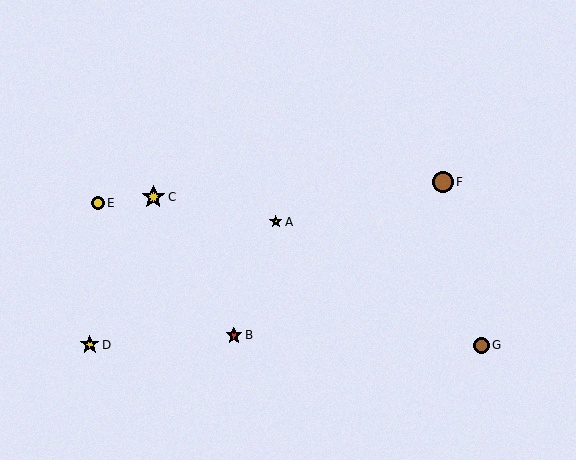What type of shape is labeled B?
Shape B is a red star.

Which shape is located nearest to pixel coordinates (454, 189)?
The brown circle (labeled F) at (443, 182) is nearest to that location.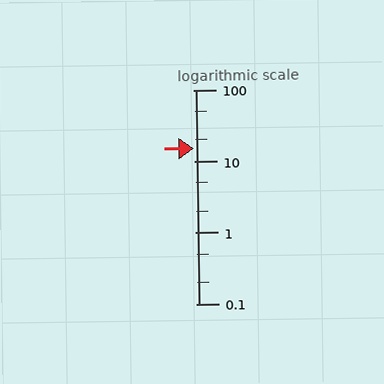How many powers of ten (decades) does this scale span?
The scale spans 3 decades, from 0.1 to 100.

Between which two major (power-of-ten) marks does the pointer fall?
The pointer is between 10 and 100.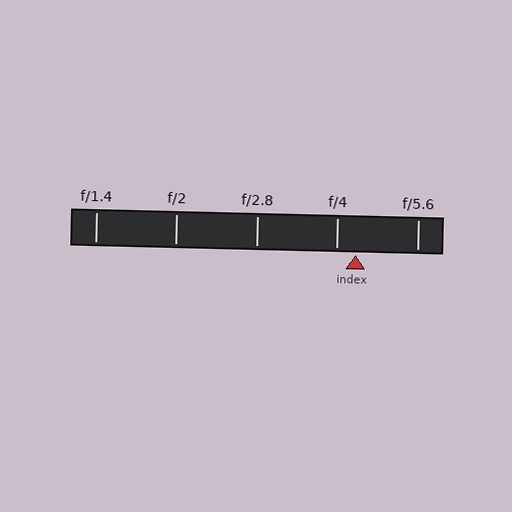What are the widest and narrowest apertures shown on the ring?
The widest aperture shown is f/1.4 and the narrowest is f/5.6.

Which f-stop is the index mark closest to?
The index mark is closest to f/4.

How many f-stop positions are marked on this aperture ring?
There are 5 f-stop positions marked.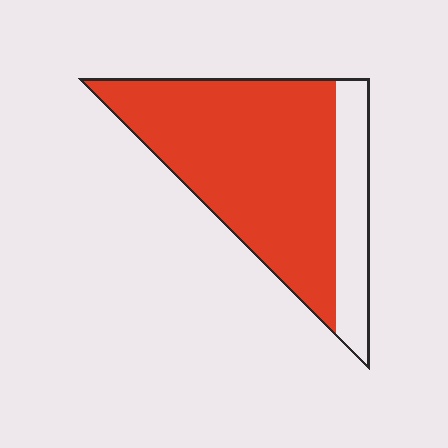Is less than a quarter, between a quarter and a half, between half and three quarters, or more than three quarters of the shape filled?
More than three quarters.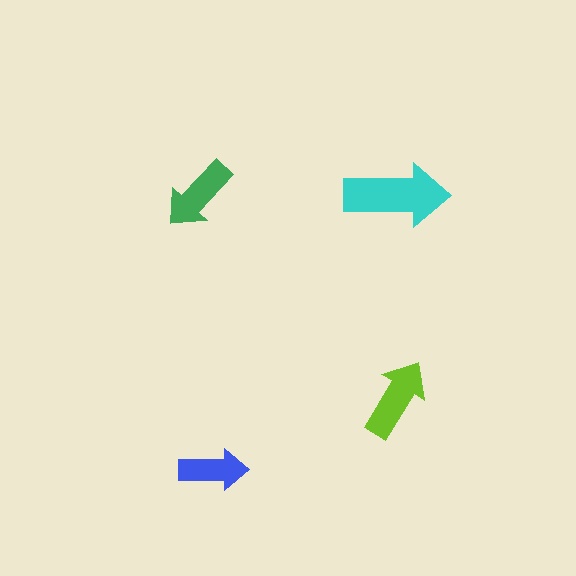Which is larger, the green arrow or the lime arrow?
The lime one.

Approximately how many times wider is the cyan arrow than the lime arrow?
About 1.5 times wider.